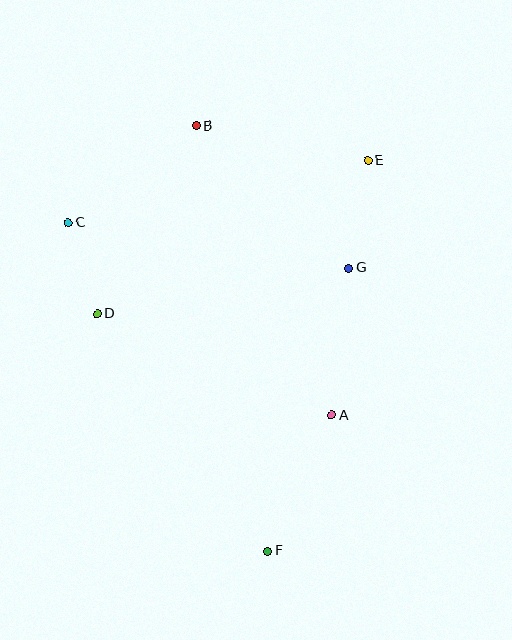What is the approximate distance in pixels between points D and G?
The distance between D and G is approximately 256 pixels.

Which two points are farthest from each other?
Points B and F are farthest from each other.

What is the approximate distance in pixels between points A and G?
The distance between A and G is approximately 148 pixels.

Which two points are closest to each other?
Points C and D are closest to each other.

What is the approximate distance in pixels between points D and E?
The distance between D and E is approximately 311 pixels.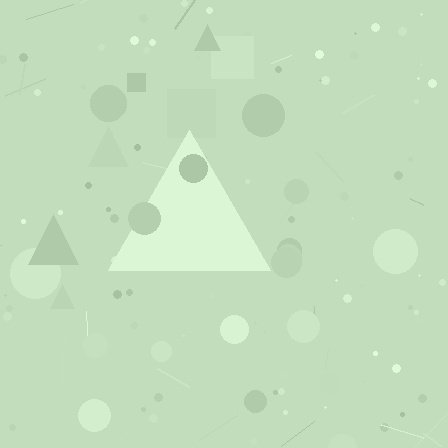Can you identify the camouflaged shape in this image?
The camouflaged shape is a triangle.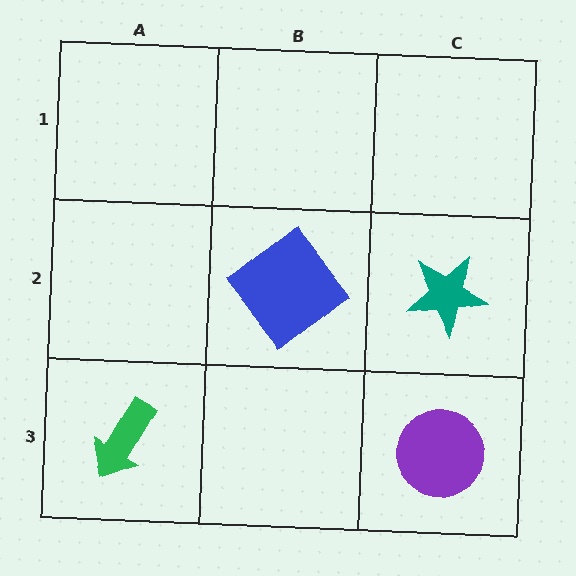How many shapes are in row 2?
2 shapes.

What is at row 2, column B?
A blue diamond.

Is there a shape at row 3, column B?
No, that cell is empty.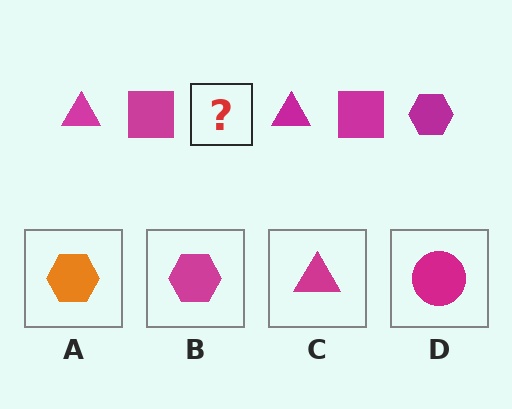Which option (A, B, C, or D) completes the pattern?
B.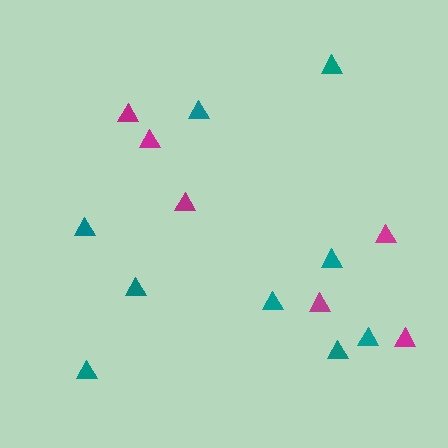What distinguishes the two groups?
There are 2 groups: one group of magenta triangles (6) and one group of teal triangles (9).